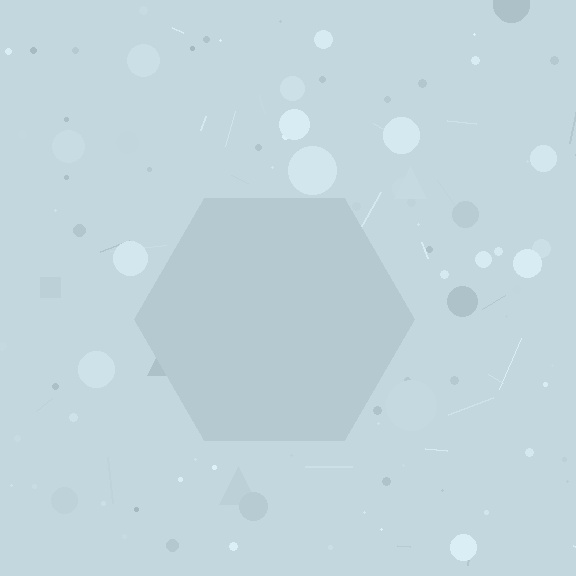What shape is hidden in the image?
A hexagon is hidden in the image.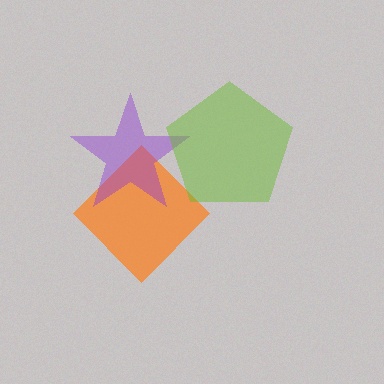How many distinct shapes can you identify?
There are 3 distinct shapes: an orange diamond, a purple star, a lime pentagon.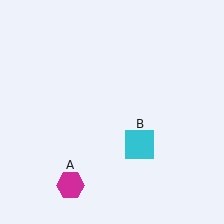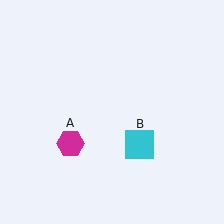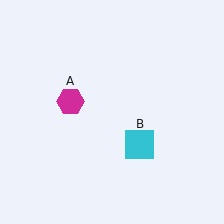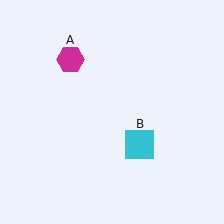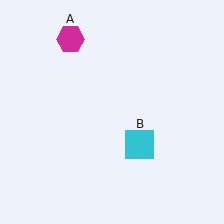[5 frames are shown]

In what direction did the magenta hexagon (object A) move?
The magenta hexagon (object A) moved up.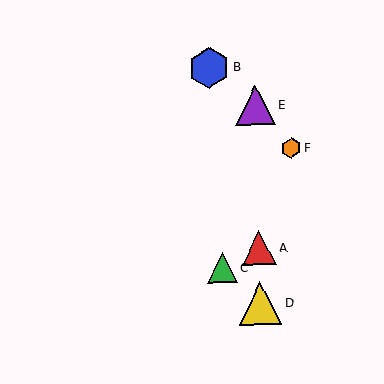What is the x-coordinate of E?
Object E is at x≈255.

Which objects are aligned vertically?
Objects A, D, E are aligned vertically.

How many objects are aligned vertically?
3 objects (A, D, E) are aligned vertically.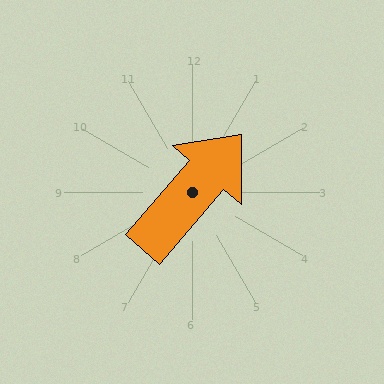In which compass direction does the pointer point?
Northeast.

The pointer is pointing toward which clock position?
Roughly 1 o'clock.